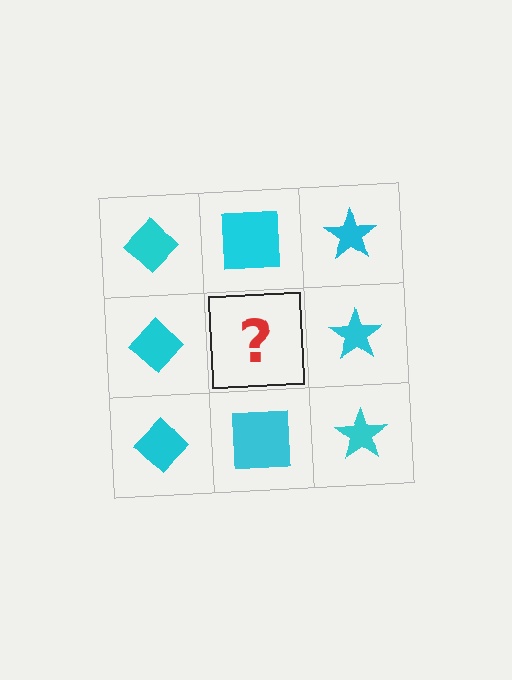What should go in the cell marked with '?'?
The missing cell should contain a cyan square.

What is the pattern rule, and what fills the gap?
The rule is that each column has a consistent shape. The gap should be filled with a cyan square.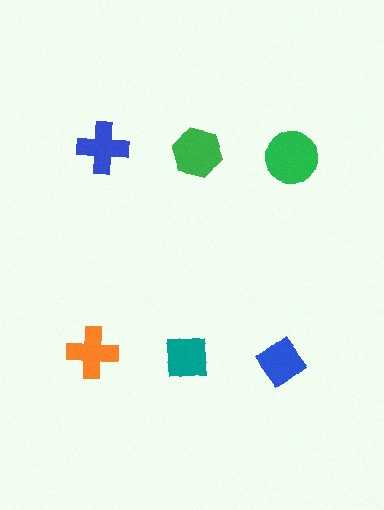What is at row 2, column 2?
A teal square.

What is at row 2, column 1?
An orange cross.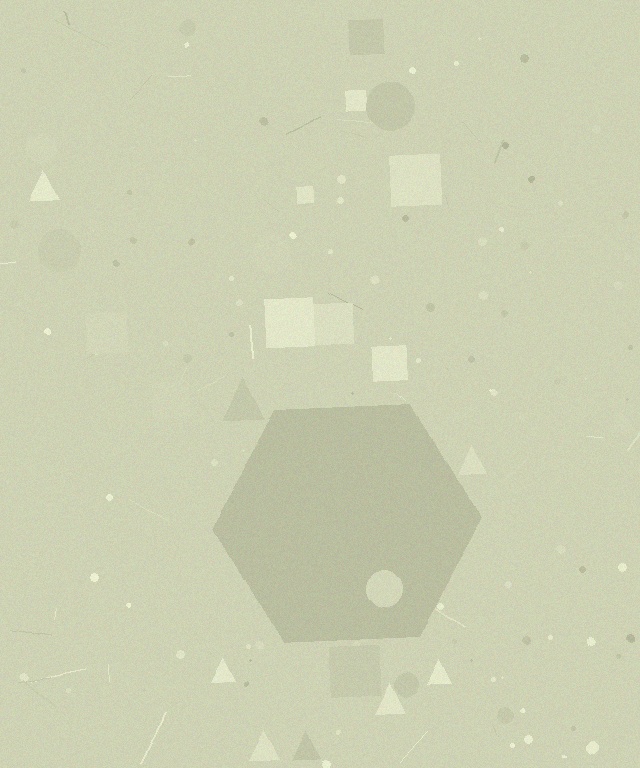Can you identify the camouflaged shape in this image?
The camouflaged shape is a hexagon.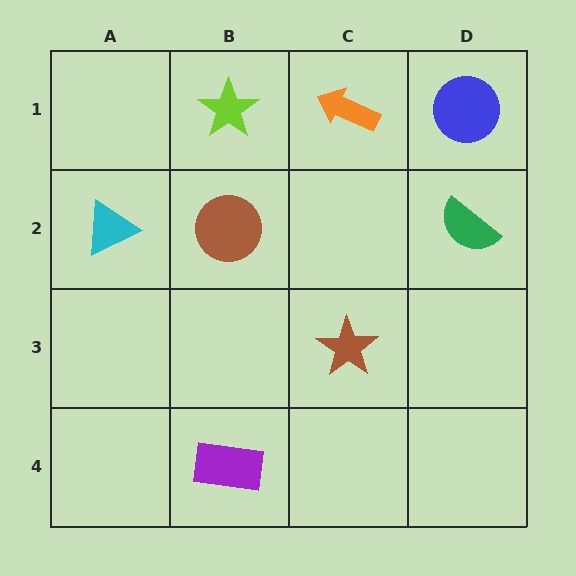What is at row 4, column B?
A purple rectangle.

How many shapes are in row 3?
1 shape.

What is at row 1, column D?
A blue circle.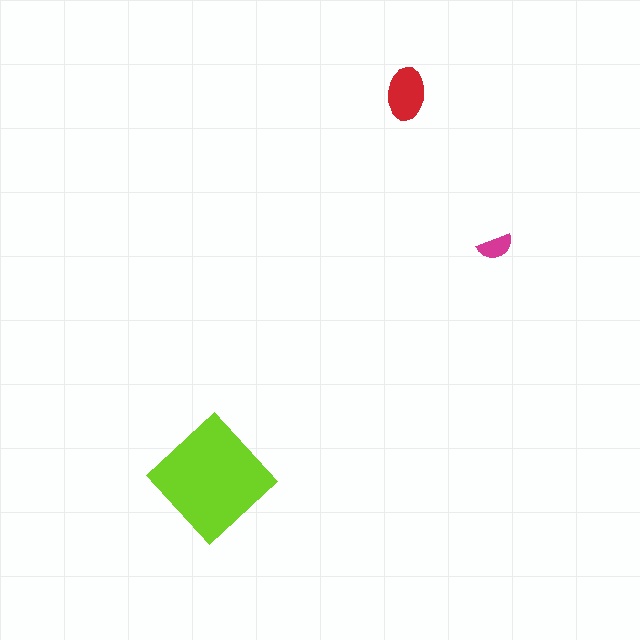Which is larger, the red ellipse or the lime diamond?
The lime diamond.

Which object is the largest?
The lime diamond.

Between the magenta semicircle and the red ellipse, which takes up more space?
The red ellipse.